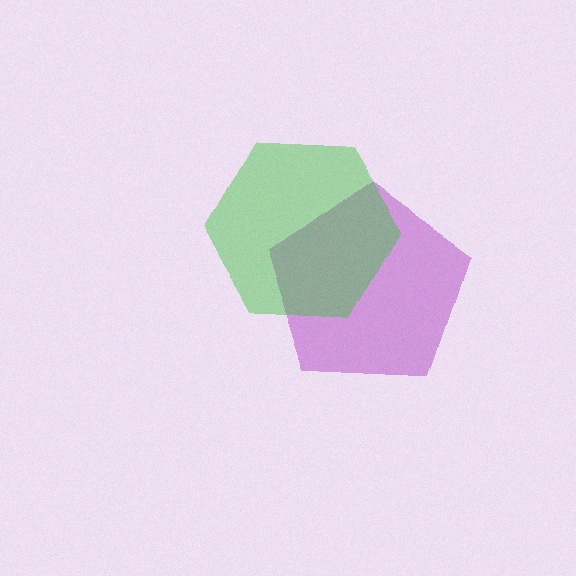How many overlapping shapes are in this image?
There are 2 overlapping shapes in the image.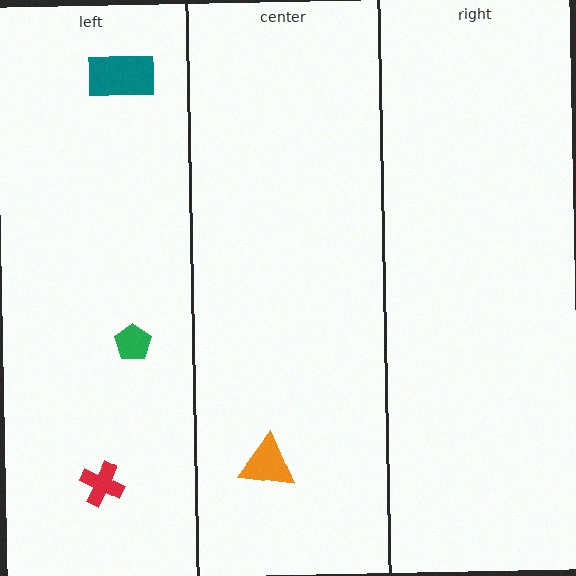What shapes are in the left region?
The red cross, the teal rectangle, the green pentagon.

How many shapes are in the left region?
3.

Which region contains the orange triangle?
The center region.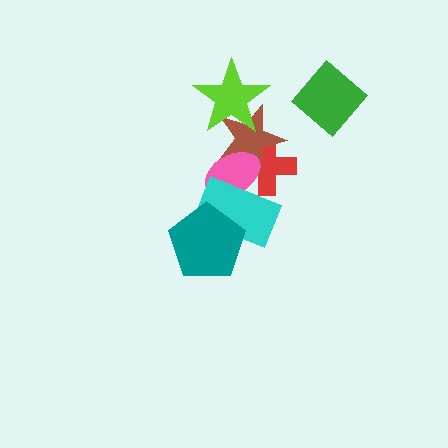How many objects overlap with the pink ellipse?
3 objects overlap with the pink ellipse.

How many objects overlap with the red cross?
3 objects overlap with the red cross.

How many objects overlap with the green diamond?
0 objects overlap with the green diamond.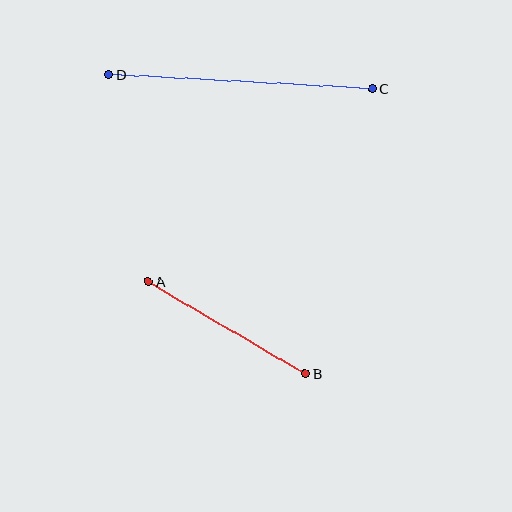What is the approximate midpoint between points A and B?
The midpoint is at approximately (227, 328) pixels.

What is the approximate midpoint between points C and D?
The midpoint is at approximately (241, 82) pixels.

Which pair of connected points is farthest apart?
Points C and D are farthest apart.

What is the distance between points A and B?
The distance is approximately 182 pixels.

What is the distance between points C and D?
The distance is approximately 265 pixels.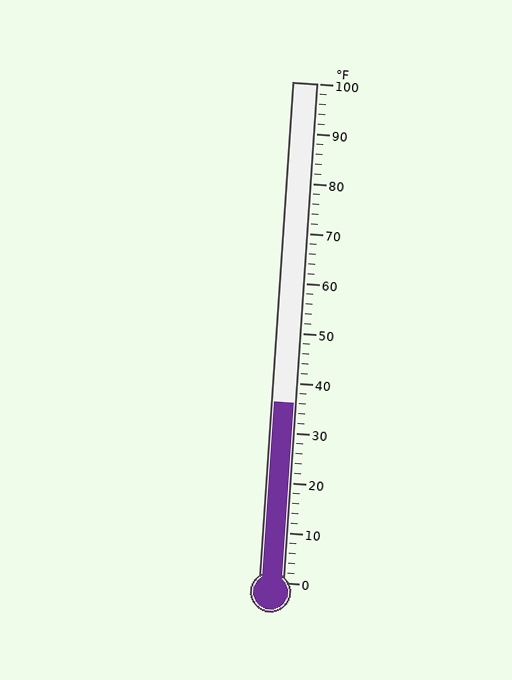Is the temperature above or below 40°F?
The temperature is below 40°F.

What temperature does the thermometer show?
The thermometer shows approximately 36°F.